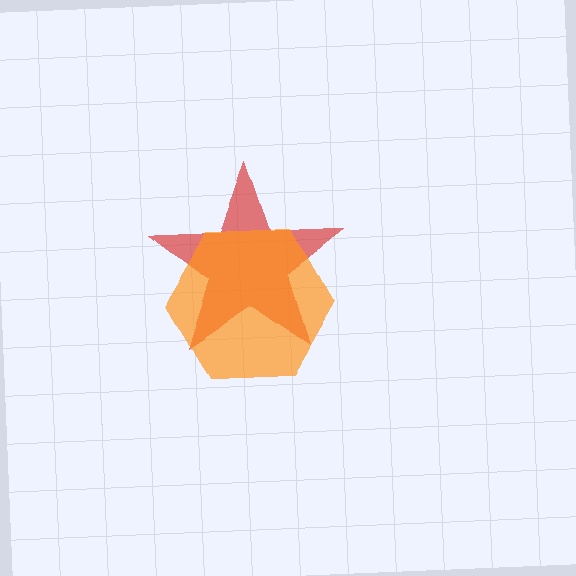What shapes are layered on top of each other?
The layered shapes are: a red star, an orange hexagon.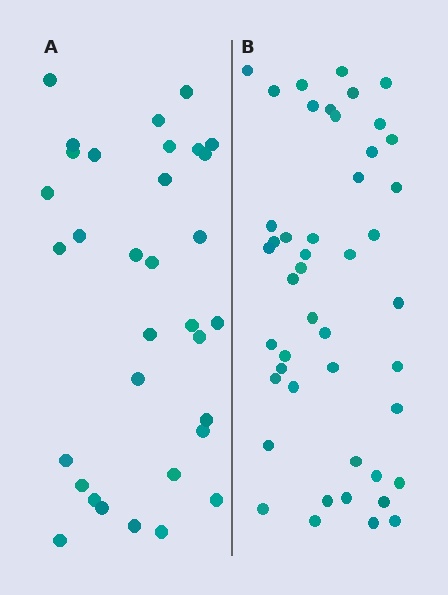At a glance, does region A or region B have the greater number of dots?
Region B (the right region) has more dots.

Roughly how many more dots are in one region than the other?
Region B has approximately 15 more dots than region A.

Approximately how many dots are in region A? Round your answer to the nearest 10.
About 30 dots. (The exact count is 33, which rounds to 30.)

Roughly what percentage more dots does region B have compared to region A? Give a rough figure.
About 40% more.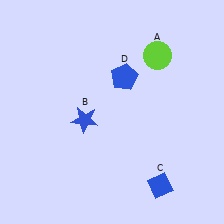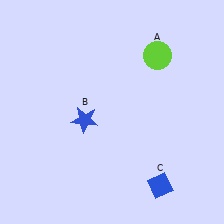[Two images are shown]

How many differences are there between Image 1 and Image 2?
There is 1 difference between the two images.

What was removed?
The blue pentagon (D) was removed in Image 2.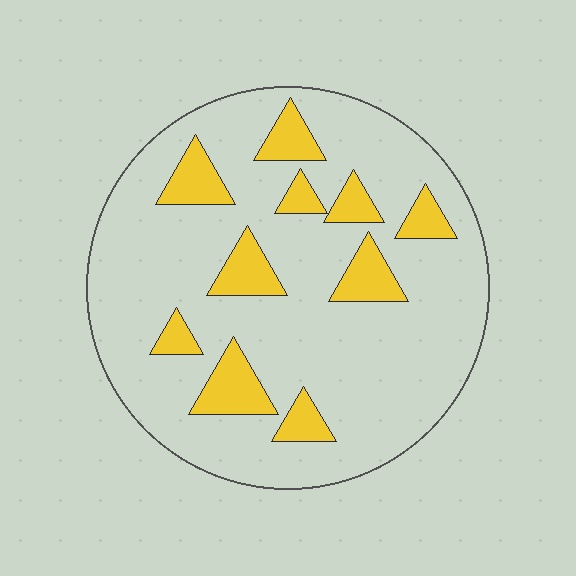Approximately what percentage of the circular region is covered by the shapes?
Approximately 20%.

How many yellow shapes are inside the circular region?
10.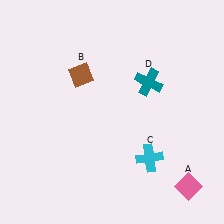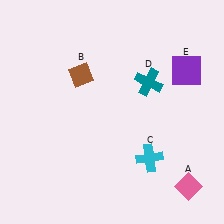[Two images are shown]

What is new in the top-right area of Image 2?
A purple square (E) was added in the top-right area of Image 2.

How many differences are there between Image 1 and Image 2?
There is 1 difference between the two images.